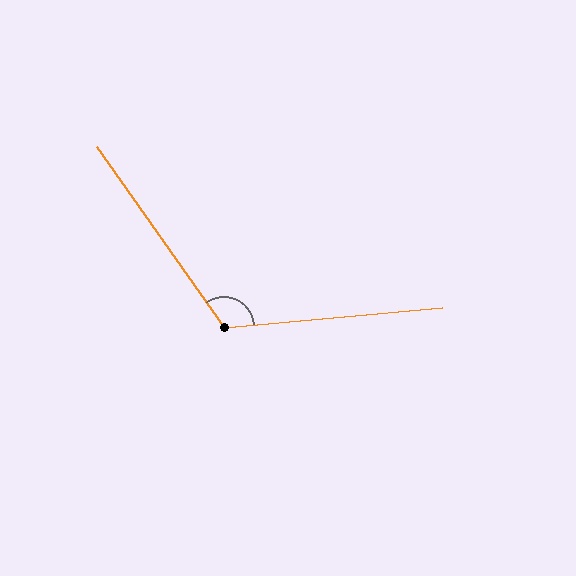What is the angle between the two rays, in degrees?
Approximately 120 degrees.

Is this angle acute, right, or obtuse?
It is obtuse.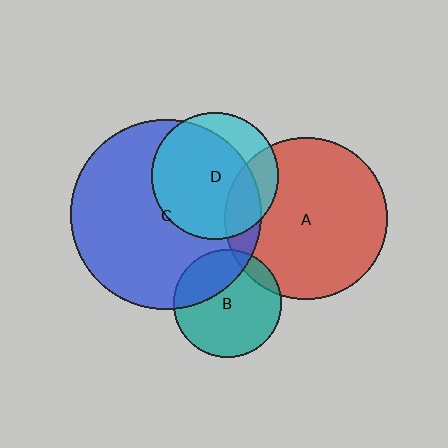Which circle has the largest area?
Circle C (blue).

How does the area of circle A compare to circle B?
Approximately 2.2 times.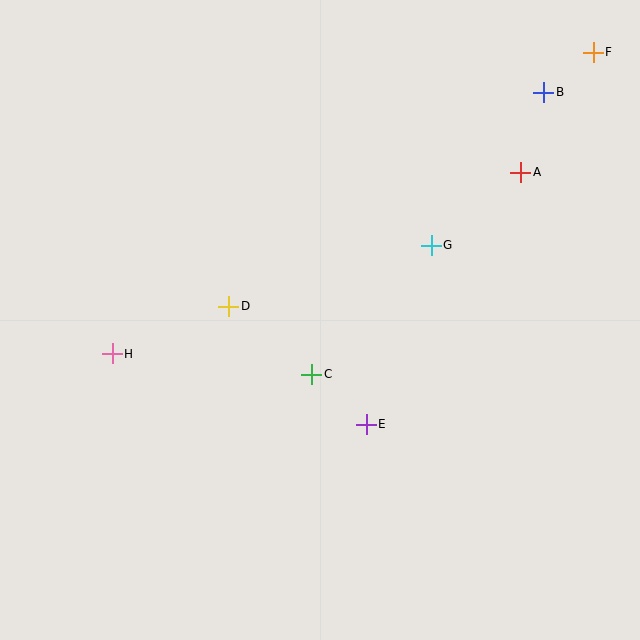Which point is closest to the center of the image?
Point C at (312, 374) is closest to the center.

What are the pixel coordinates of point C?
Point C is at (312, 374).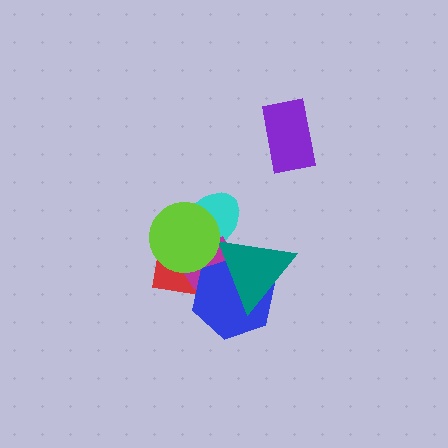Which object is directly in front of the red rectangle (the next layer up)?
The magenta hexagon is directly in front of the red rectangle.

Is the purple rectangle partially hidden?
No, no other shape covers it.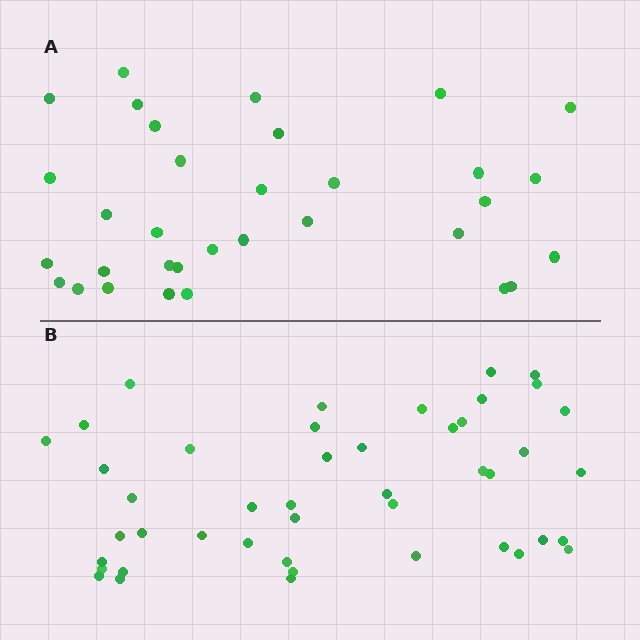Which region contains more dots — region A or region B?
Region B (the bottom region) has more dots.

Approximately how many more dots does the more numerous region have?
Region B has roughly 12 or so more dots than region A.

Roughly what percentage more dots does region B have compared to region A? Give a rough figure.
About 35% more.